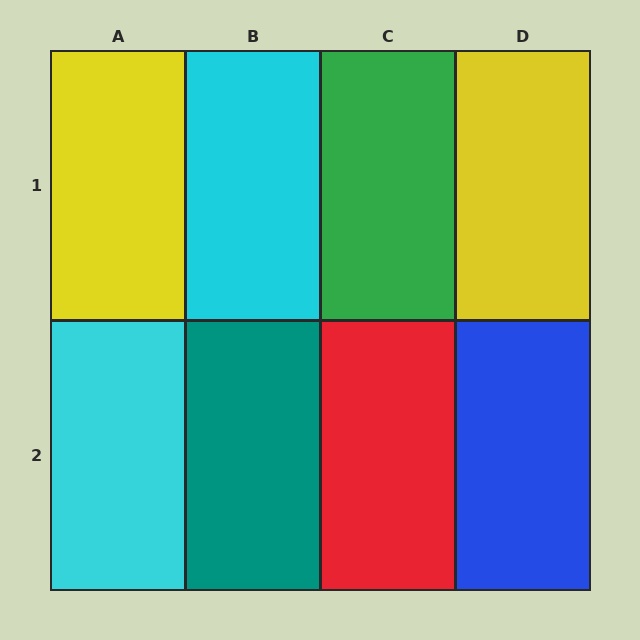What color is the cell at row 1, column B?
Cyan.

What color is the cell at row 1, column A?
Yellow.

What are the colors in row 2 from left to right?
Cyan, teal, red, blue.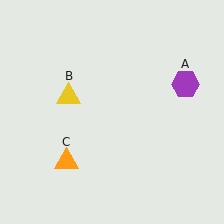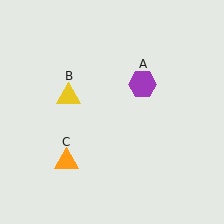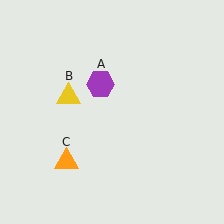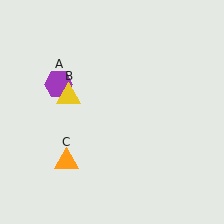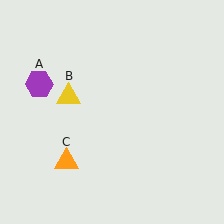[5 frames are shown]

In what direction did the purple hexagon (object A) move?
The purple hexagon (object A) moved left.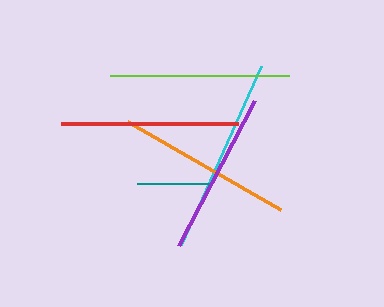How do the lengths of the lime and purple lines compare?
The lime and purple lines are approximately the same length.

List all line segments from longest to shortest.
From longest to shortest: cyan, lime, red, orange, purple, teal.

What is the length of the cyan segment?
The cyan segment is approximately 196 pixels long.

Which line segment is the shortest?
The teal line is the shortest at approximately 73 pixels.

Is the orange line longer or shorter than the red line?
The red line is longer than the orange line.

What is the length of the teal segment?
The teal segment is approximately 73 pixels long.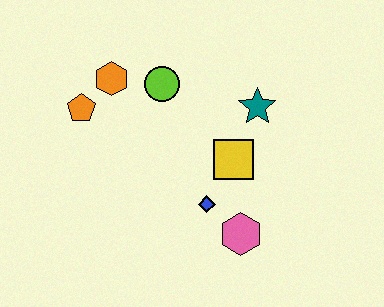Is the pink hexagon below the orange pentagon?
Yes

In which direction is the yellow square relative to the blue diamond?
The yellow square is above the blue diamond.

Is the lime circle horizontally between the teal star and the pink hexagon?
No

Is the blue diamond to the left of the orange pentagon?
No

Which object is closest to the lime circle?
The orange hexagon is closest to the lime circle.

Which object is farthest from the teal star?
The orange pentagon is farthest from the teal star.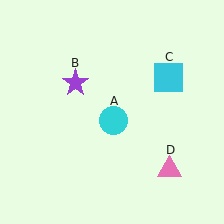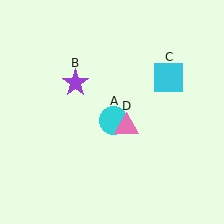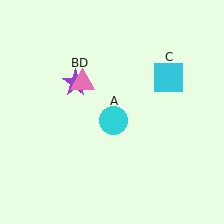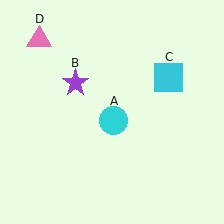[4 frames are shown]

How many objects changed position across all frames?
1 object changed position: pink triangle (object D).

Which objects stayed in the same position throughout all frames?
Cyan circle (object A) and purple star (object B) and cyan square (object C) remained stationary.